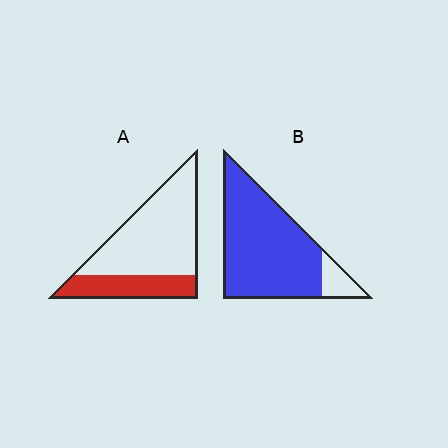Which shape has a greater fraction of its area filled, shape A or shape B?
Shape B.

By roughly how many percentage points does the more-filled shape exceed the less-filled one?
By roughly 60 percentage points (B over A).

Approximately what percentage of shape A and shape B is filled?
A is approximately 30% and B is approximately 90%.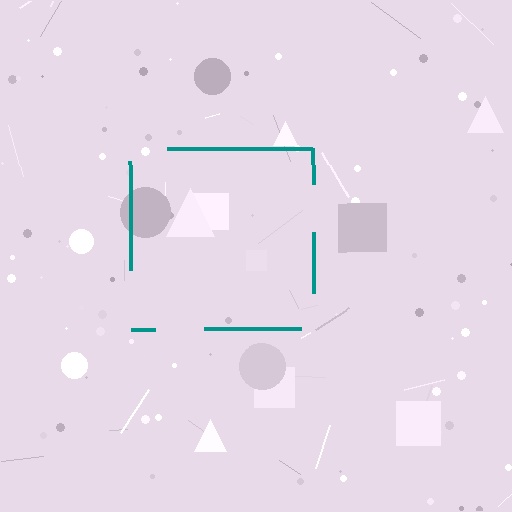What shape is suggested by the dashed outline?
The dashed outline suggests a square.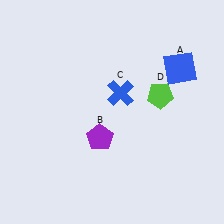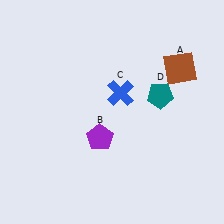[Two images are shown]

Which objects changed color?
A changed from blue to brown. D changed from lime to teal.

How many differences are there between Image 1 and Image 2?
There are 2 differences between the two images.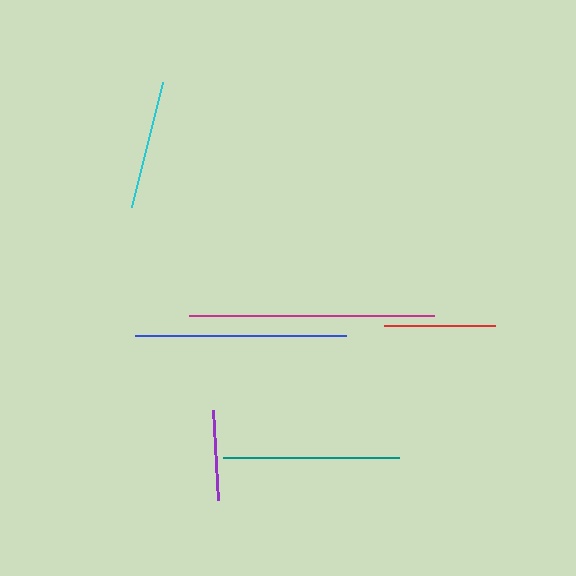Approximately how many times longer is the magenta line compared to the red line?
The magenta line is approximately 2.2 times the length of the red line.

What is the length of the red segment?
The red segment is approximately 111 pixels long.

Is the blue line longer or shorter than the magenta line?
The magenta line is longer than the blue line.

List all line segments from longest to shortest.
From longest to shortest: magenta, blue, teal, cyan, red, purple.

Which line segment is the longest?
The magenta line is the longest at approximately 245 pixels.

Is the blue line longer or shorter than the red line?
The blue line is longer than the red line.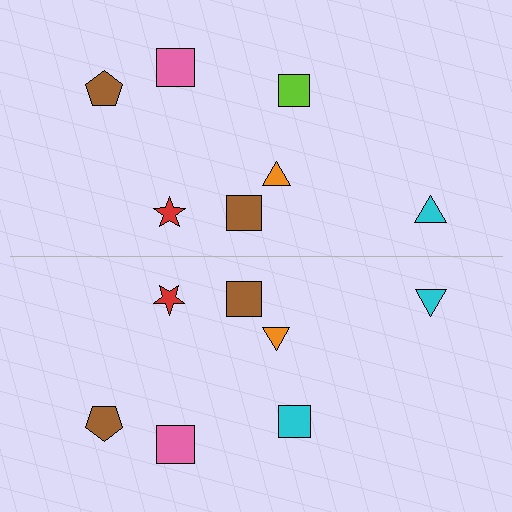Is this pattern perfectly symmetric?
No, the pattern is not perfectly symmetric. The cyan square on the bottom side breaks the symmetry — its mirror counterpart is lime.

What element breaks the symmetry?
The cyan square on the bottom side breaks the symmetry — its mirror counterpart is lime.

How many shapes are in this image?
There are 14 shapes in this image.